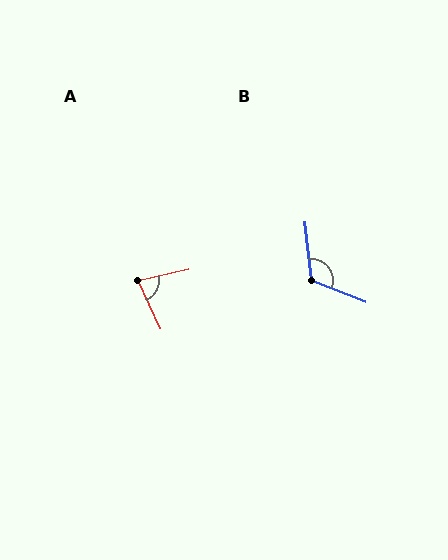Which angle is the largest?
B, at approximately 117 degrees.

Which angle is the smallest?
A, at approximately 77 degrees.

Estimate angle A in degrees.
Approximately 77 degrees.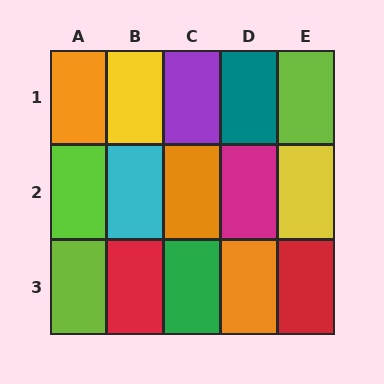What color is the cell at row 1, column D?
Teal.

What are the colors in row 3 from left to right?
Lime, red, green, orange, red.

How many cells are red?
2 cells are red.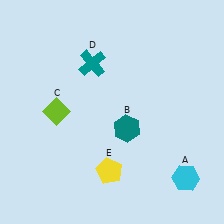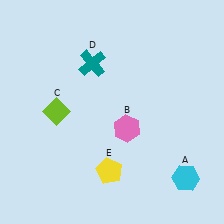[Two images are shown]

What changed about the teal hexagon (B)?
In Image 1, B is teal. In Image 2, it changed to pink.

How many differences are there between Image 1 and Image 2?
There is 1 difference between the two images.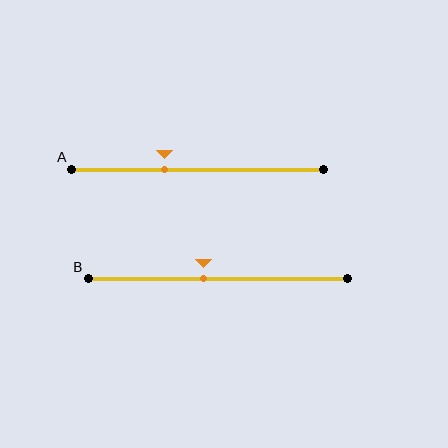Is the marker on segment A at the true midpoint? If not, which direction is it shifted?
No, the marker on segment A is shifted to the left by about 13% of the segment length.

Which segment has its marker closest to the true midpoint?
Segment B has its marker closest to the true midpoint.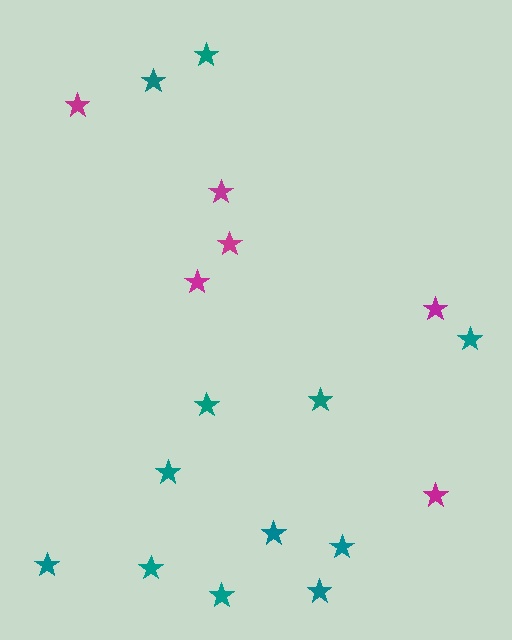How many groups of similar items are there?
There are 2 groups: one group of magenta stars (6) and one group of teal stars (12).